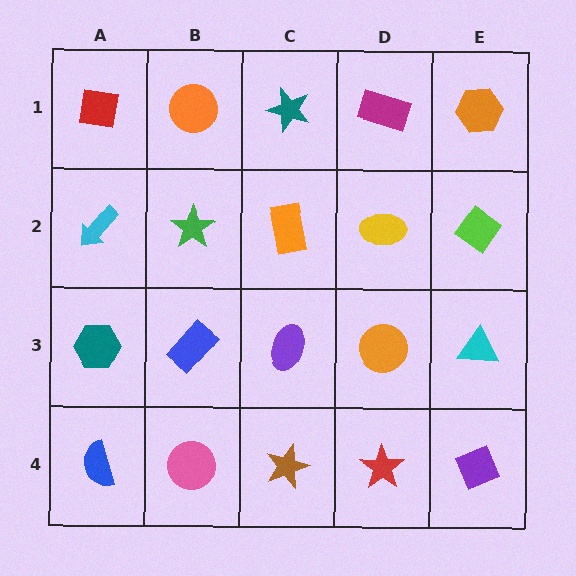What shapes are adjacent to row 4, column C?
A purple ellipse (row 3, column C), a pink circle (row 4, column B), a red star (row 4, column D).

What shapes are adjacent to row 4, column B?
A blue rectangle (row 3, column B), a blue semicircle (row 4, column A), a brown star (row 4, column C).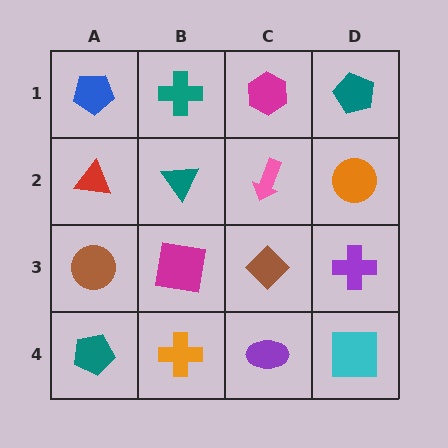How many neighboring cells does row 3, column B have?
4.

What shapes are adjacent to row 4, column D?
A purple cross (row 3, column D), a purple ellipse (row 4, column C).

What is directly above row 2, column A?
A blue pentagon.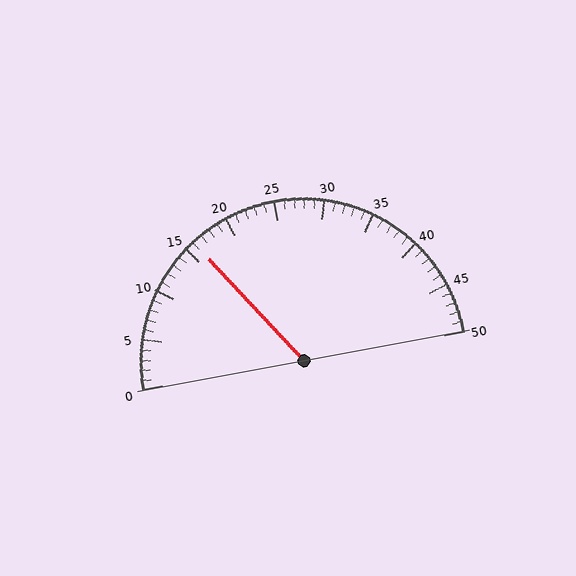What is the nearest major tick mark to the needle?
The nearest major tick mark is 15.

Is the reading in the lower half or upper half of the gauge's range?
The reading is in the lower half of the range (0 to 50).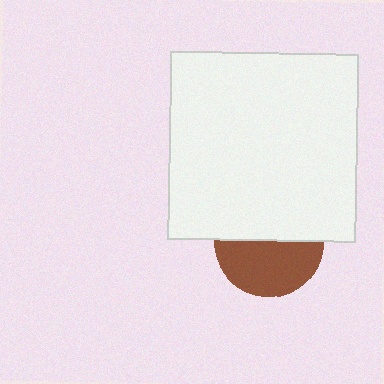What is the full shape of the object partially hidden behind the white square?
The partially hidden object is a brown circle.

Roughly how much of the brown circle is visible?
About half of it is visible (roughly 51%).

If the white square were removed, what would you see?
You would see the complete brown circle.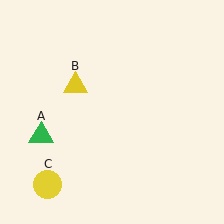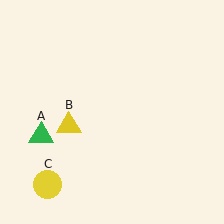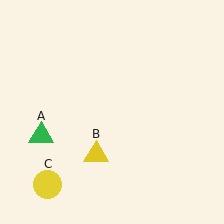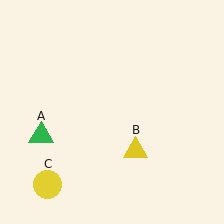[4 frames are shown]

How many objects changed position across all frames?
1 object changed position: yellow triangle (object B).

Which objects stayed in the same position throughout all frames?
Green triangle (object A) and yellow circle (object C) remained stationary.